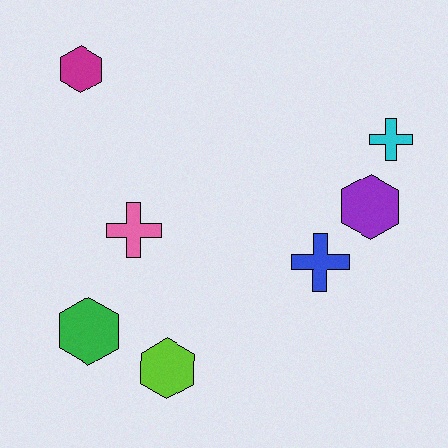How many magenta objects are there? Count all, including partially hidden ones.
There is 1 magenta object.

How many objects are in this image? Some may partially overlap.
There are 7 objects.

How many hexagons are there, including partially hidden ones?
There are 4 hexagons.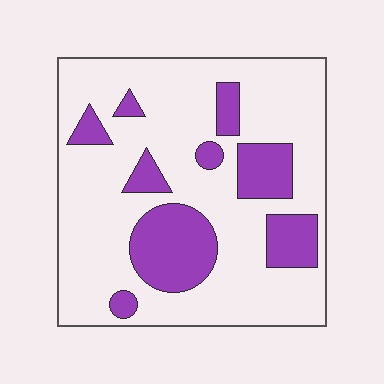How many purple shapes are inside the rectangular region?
9.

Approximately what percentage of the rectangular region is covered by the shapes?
Approximately 25%.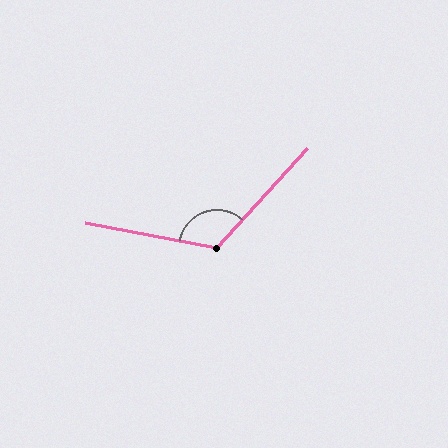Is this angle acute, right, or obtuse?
It is obtuse.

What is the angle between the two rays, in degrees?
Approximately 122 degrees.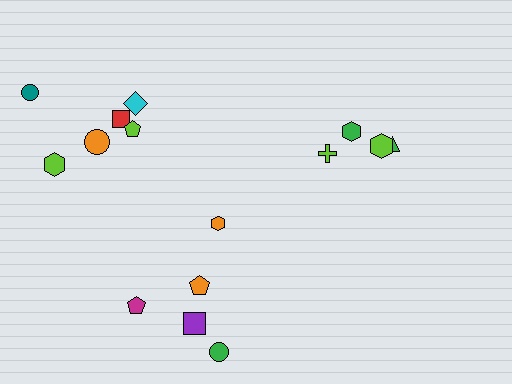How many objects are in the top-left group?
There are 6 objects.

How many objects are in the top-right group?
There are 4 objects.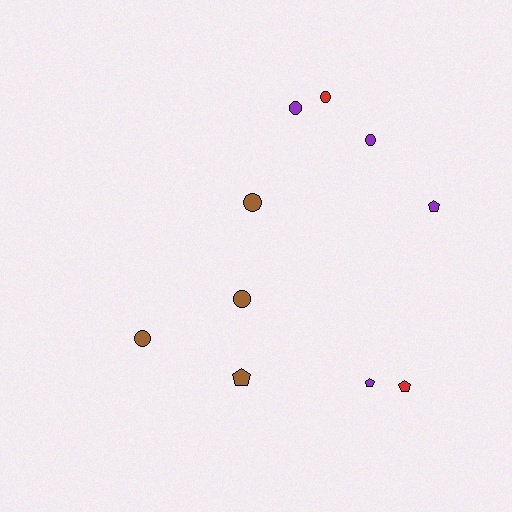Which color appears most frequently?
Brown, with 4 objects.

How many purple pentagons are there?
There are 2 purple pentagons.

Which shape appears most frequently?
Circle, with 6 objects.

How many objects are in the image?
There are 10 objects.